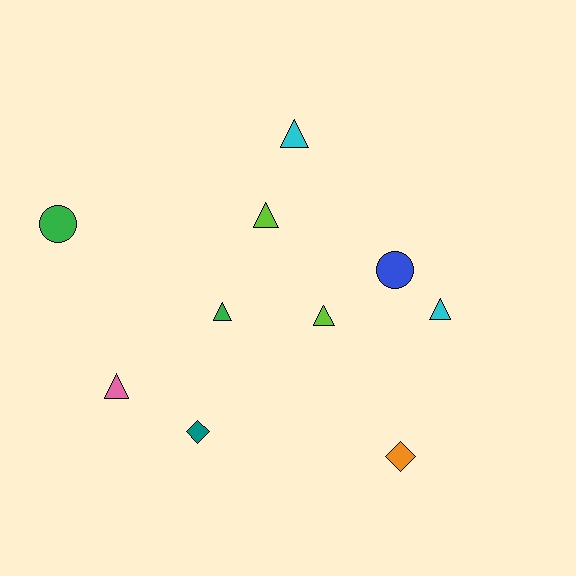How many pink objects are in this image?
There is 1 pink object.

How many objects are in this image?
There are 10 objects.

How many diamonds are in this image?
There are 2 diamonds.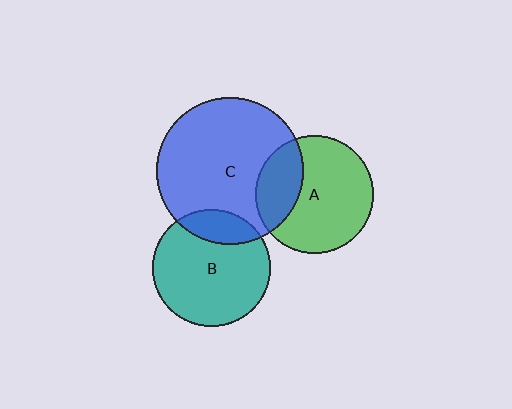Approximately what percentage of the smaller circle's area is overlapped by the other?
Approximately 20%.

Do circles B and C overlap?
Yes.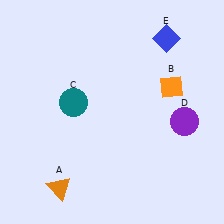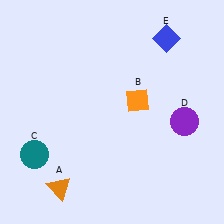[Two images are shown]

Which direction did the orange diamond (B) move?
The orange diamond (B) moved left.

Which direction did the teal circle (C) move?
The teal circle (C) moved down.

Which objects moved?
The objects that moved are: the orange diamond (B), the teal circle (C).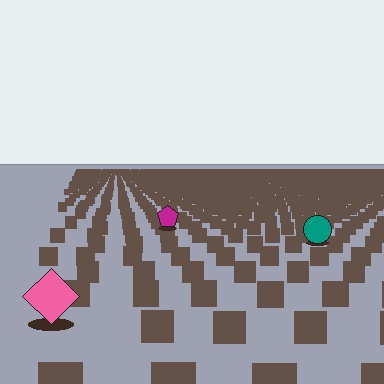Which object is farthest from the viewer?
The magenta pentagon is farthest from the viewer. It appears smaller and the ground texture around it is denser.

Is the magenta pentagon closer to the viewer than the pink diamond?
No. The pink diamond is closer — you can tell from the texture gradient: the ground texture is coarser near it.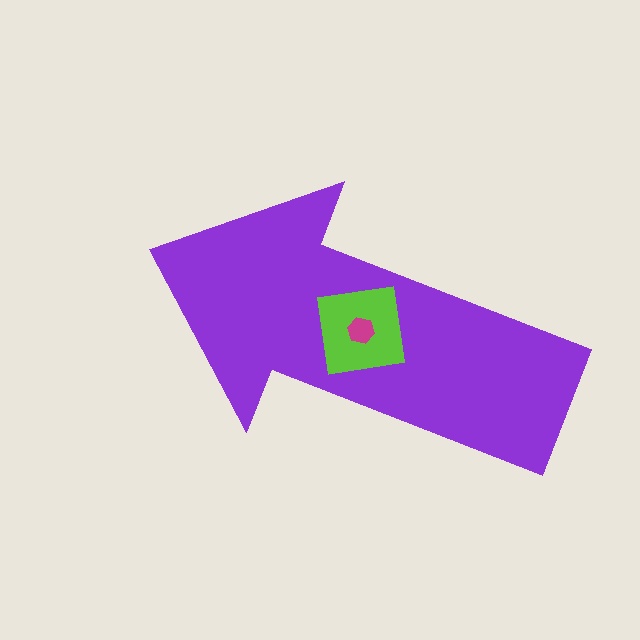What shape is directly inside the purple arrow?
The lime square.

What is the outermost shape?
The purple arrow.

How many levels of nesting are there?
3.